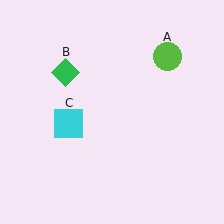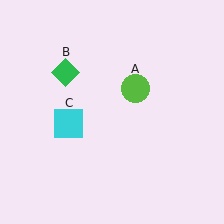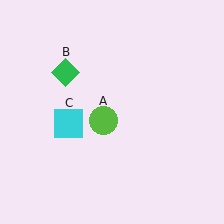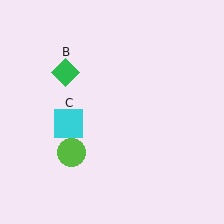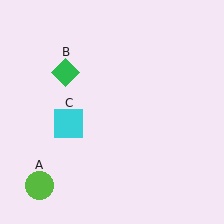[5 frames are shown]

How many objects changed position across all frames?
1 object changed position: lime circle (object A).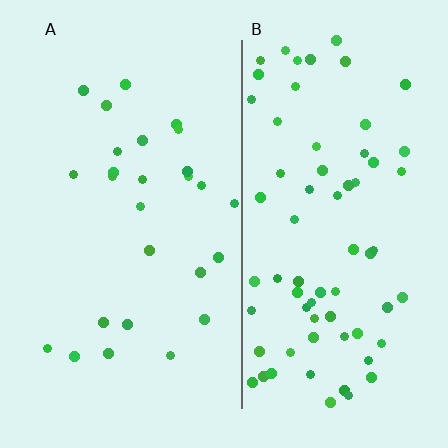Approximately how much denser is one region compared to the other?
Approximately 2.6× — region B over region A.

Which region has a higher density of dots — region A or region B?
B (the right).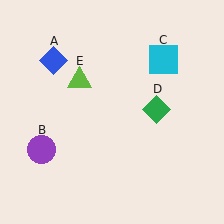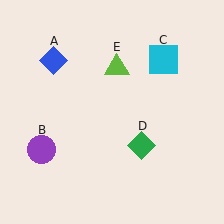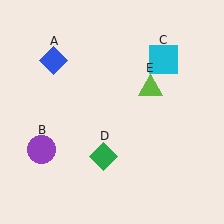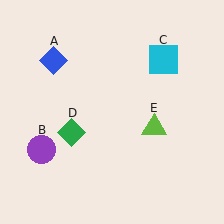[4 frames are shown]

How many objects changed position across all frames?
2 objects changed position: green diamond (object D), lime triangle (object E).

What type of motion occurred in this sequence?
The green diamond (object D), lime triangle (object E) rotated clockwise around the center of the scene.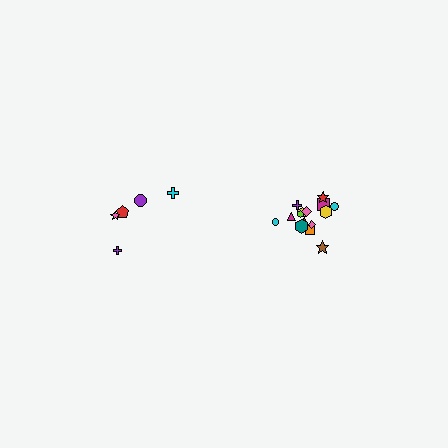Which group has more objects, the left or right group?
The right group.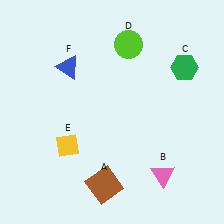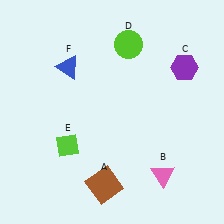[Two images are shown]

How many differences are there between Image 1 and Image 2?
There are 2 differences between the two images.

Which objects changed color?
C changed from green to purple. E changed from yellow to lime.